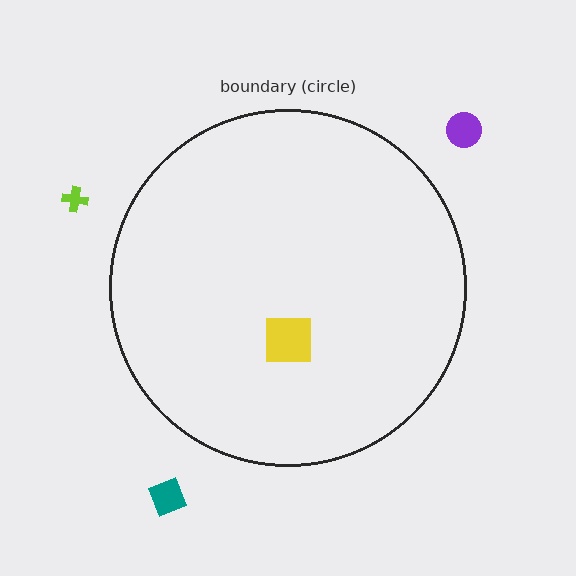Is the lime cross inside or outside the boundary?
Outside.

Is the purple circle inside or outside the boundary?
Outside.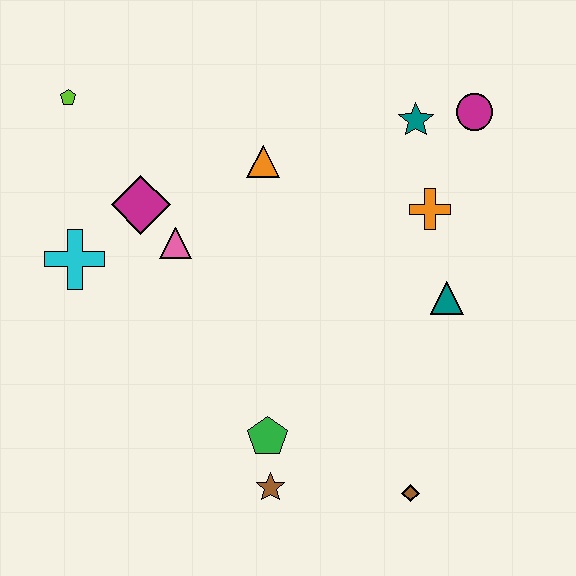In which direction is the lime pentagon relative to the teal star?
The lime pentagon is to the left of the teal star.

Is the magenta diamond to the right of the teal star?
No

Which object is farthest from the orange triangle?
The brown diamond is farthest from the orange triangle.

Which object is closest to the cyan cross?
The magenta diamond is closest to the cyan cross.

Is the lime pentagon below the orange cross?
No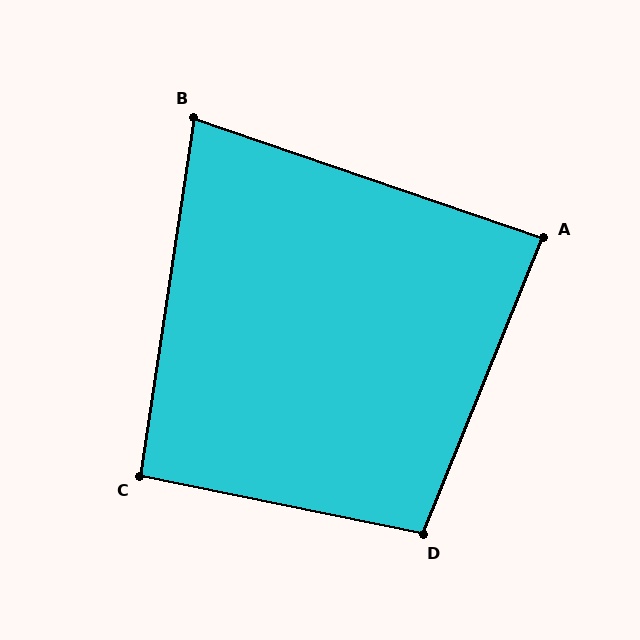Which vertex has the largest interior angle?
D, at approximately 100 degrees.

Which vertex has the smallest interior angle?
B, at approximately 80 degrees.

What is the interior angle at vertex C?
Approximately 93 degrees (approximately right).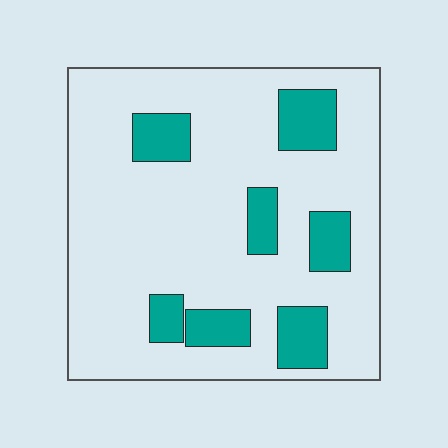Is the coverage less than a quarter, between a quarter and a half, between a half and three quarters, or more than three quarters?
Less than a quarter.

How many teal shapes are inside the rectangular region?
7.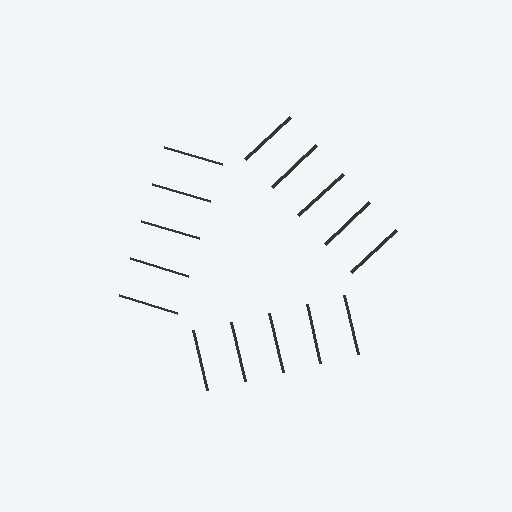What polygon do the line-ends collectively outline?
An illusory triangle — the line segments terminate on its edges but no continuous stroke is drawn.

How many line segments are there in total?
15 — 5 along each of the 3 edges.